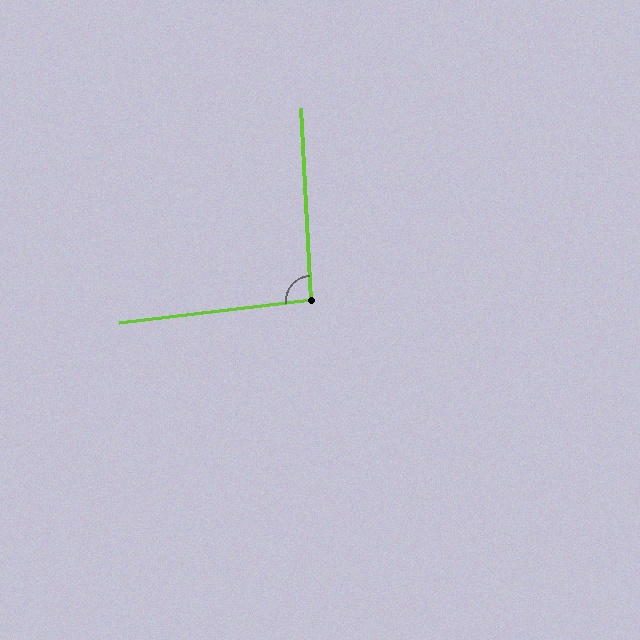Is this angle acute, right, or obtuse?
It is approximately a right angle.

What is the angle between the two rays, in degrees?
Approximately 94 degrees.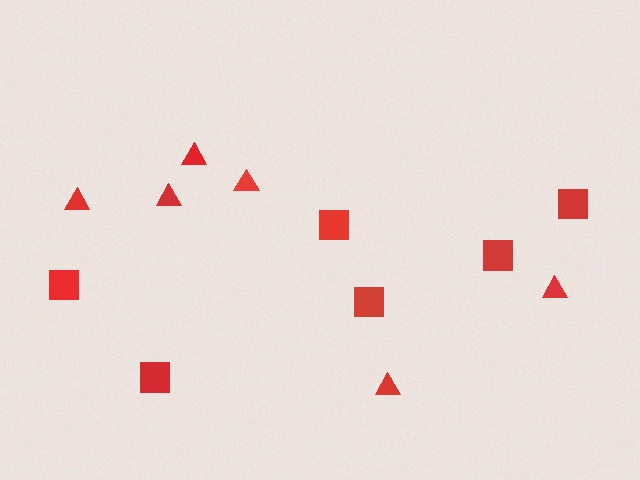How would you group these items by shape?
There are 2 groups: one group of squares (6) and one group of triangles (6).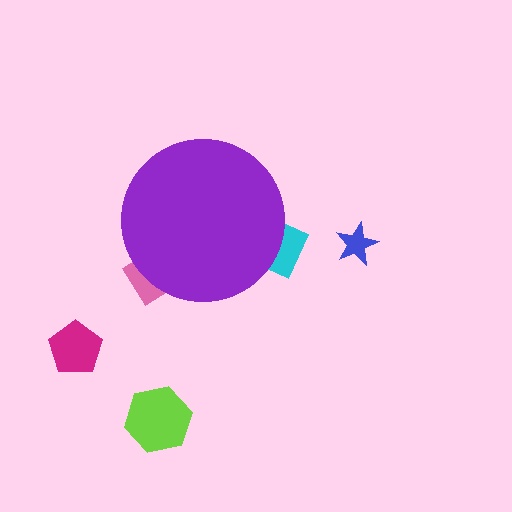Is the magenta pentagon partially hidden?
No, the magenta pentagon is fully visible.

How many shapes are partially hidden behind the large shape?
2 shapes are partially hidden.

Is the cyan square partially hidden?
Yes, the cyan square is partially hidden behind the purple circle.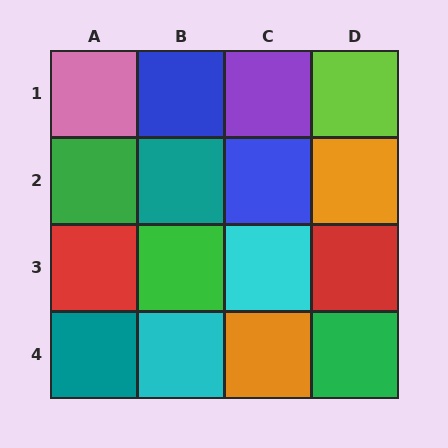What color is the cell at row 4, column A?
Teal.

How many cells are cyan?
2 cells are cyan.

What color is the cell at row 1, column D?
Lime.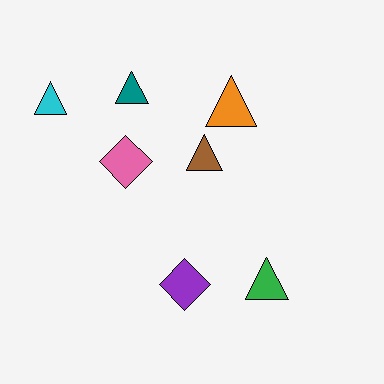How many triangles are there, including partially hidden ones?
There are 5 triangles.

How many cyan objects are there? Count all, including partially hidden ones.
There is 1 cyan object.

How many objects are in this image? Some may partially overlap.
There are 7 objects.